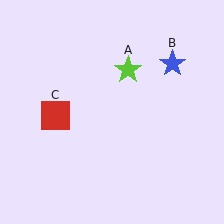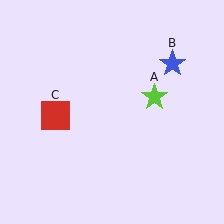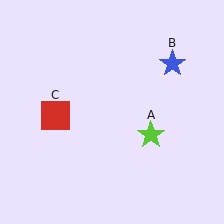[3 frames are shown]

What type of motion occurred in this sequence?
The lime star (object A) rotated clockwise around the center of the scene.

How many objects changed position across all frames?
1 object changed position: lime star (object A).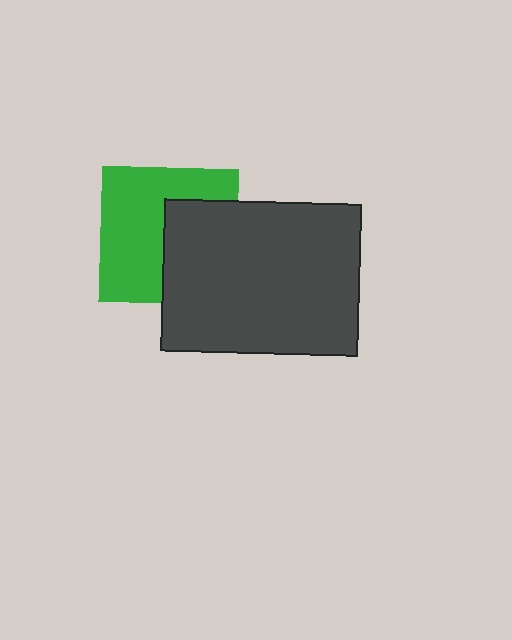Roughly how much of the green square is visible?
About half of it is visible (roughly 59%).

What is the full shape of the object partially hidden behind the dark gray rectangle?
The partially hidden object is a green square.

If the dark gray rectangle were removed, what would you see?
You would see the complete green square.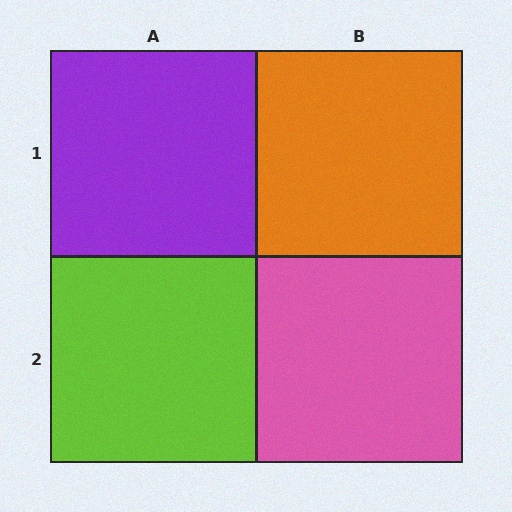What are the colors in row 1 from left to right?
Purple, orange.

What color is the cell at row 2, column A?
Lime.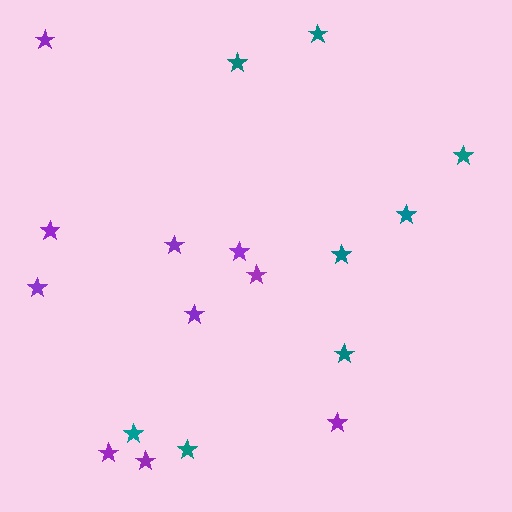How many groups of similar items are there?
There are 2 groups: one group of teal stars (8) and one group of purple stars (10).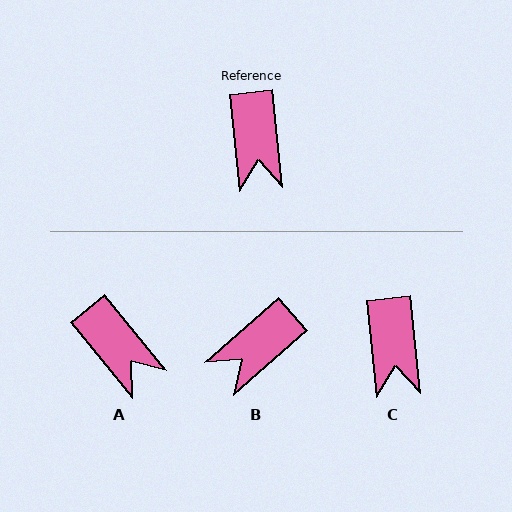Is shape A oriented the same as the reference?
No, it is off by about 34 degrees.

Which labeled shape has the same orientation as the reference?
C.